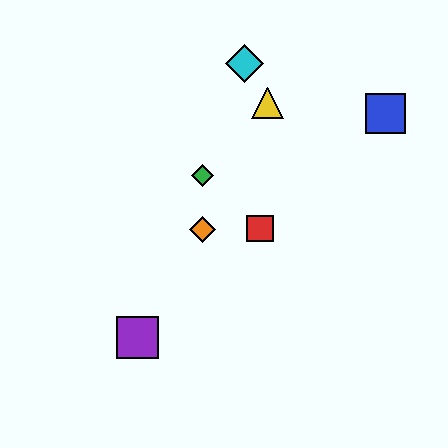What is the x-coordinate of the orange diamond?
The orange diamond is at x≈202.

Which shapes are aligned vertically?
The green diamond, the orange diamond are aligned vertically.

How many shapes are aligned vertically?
2 shapes (the green diamond, the orange diamond) are aligned vertically.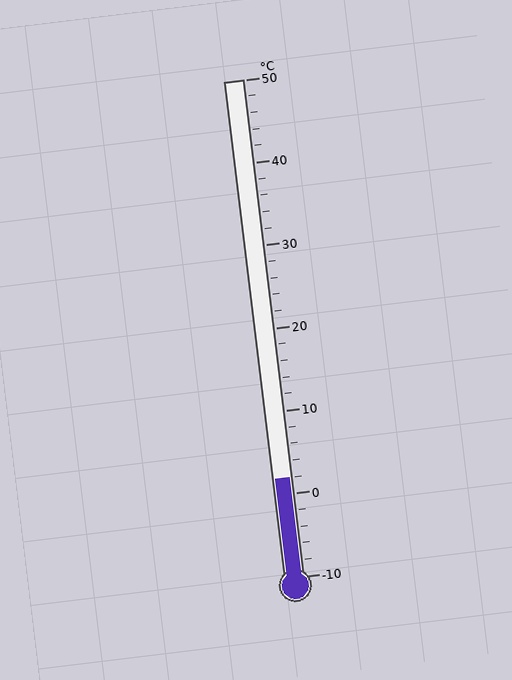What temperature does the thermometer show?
The thermometer shows approximately 2°C.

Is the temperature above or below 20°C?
The temperature is below 20°C.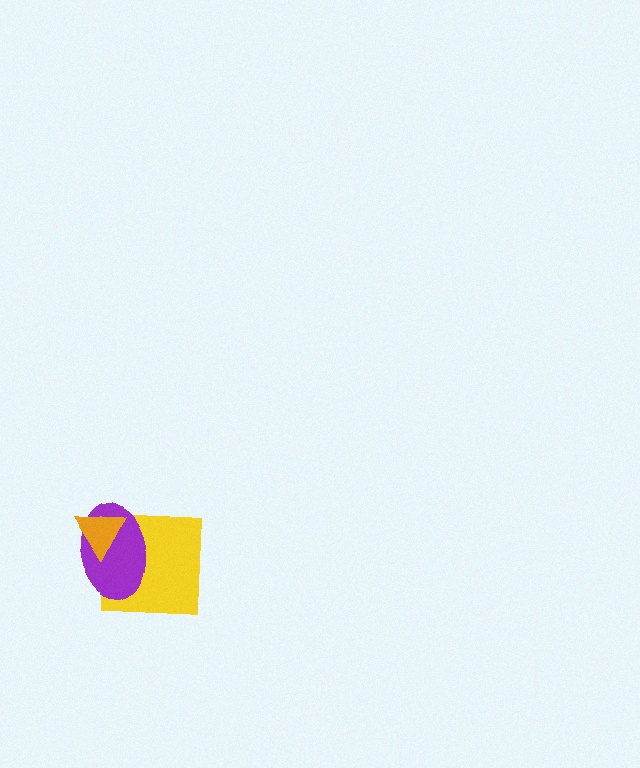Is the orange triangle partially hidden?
No, no other shape covers it.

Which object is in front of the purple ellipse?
The orange triangle is in front of the purple ellipse.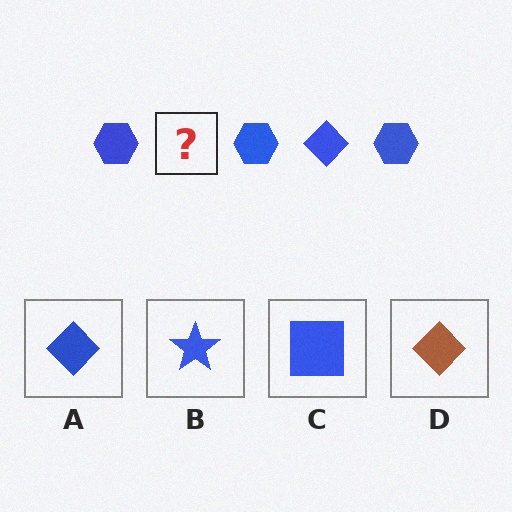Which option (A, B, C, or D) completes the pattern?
A.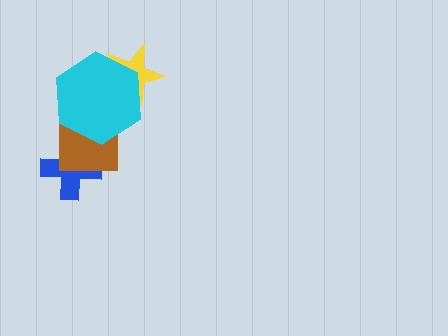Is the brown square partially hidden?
Yes, it is partially covered by another shape.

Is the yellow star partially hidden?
Yes, it is partially covered by another shape.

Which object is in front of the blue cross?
The brown square is in front of the blue cross.